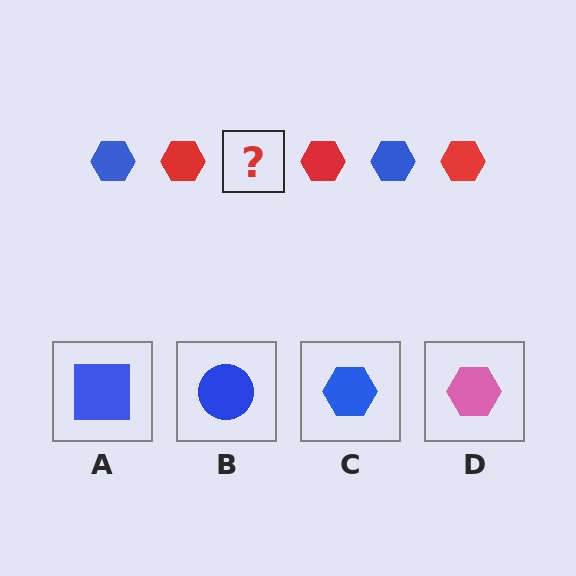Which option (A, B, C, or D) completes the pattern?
C.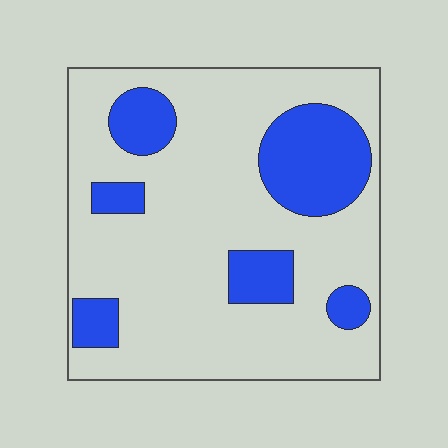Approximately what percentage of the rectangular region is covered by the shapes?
Approximately 25%.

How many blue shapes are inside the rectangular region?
6.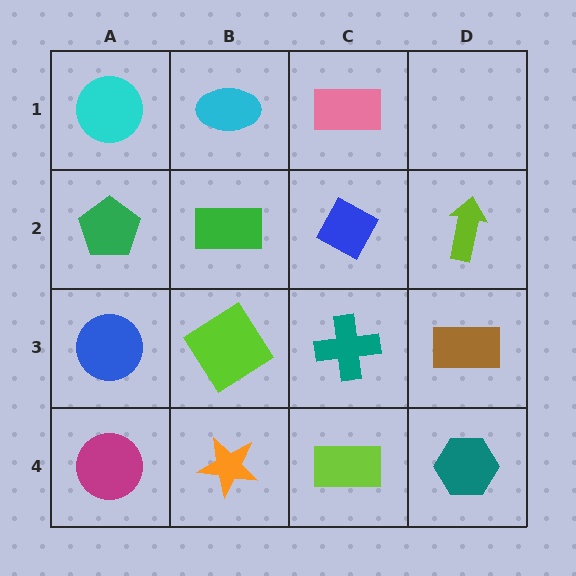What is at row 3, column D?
A brown rectangle.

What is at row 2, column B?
A green rectangle.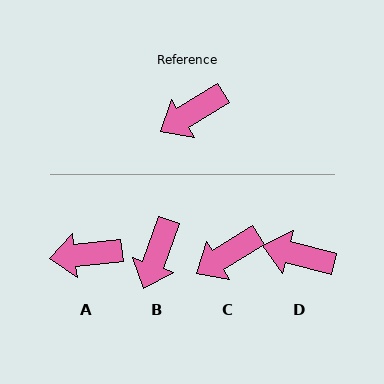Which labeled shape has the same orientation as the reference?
C.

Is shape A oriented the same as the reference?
No, it is off by about 25 degrees.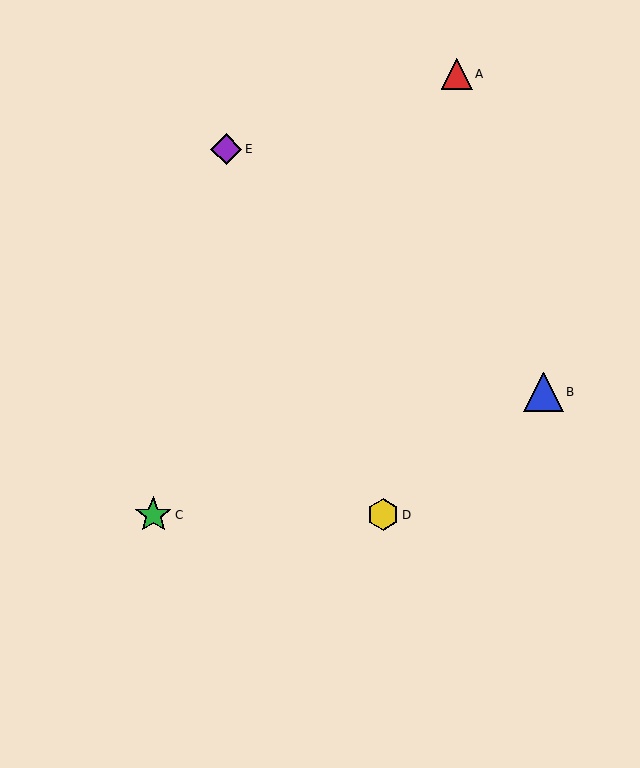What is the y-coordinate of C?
Object C is at y≈515.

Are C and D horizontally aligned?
Yes, both are at y≈515.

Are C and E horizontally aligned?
No, C is at y≈515 and E is at y≈149.